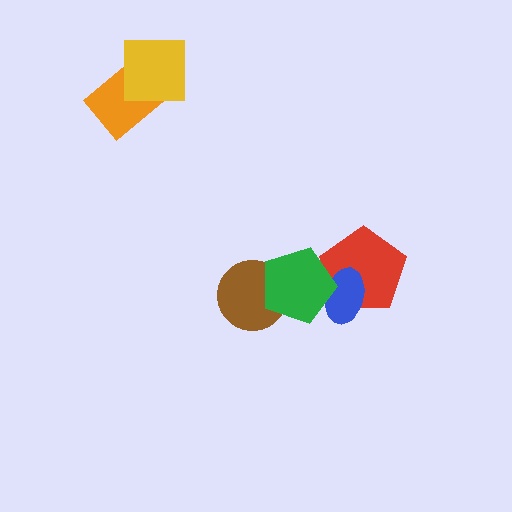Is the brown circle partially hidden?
Yes, it is partially covered by another shape.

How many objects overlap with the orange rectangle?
1 object overlaps with the orange rectangle.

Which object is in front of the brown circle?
The green pentagon is in front of the brown circle.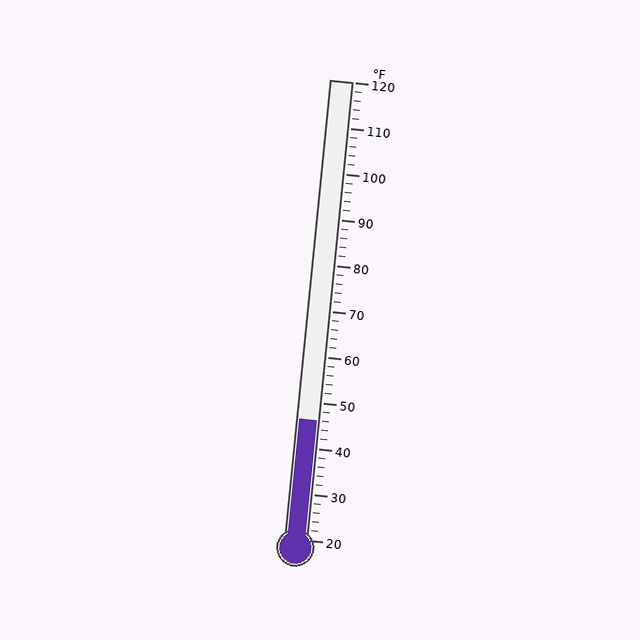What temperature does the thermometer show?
The thermometer shows approximately 46°F.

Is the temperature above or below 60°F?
The temperature is below 60°F.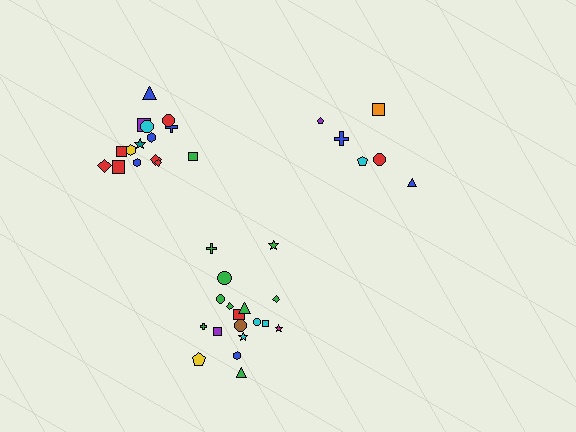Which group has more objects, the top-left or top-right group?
The top-left group.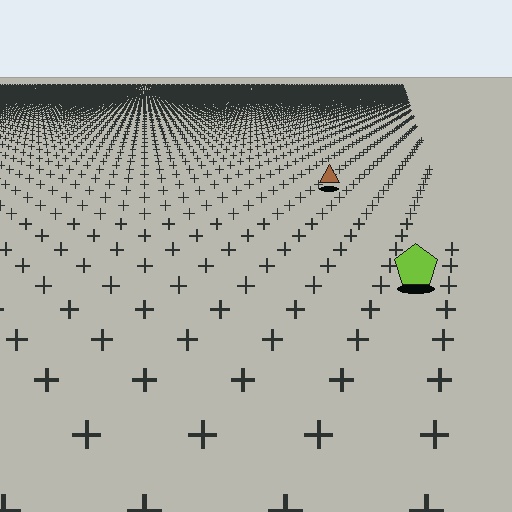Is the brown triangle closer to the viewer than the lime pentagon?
No. The lime pentagon is closer — you can tell from the texture gradient: the ground texture is coarser near it.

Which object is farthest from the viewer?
The brown triangle is farthest from the viewer. It appears smaller and the ground texture around it is denser.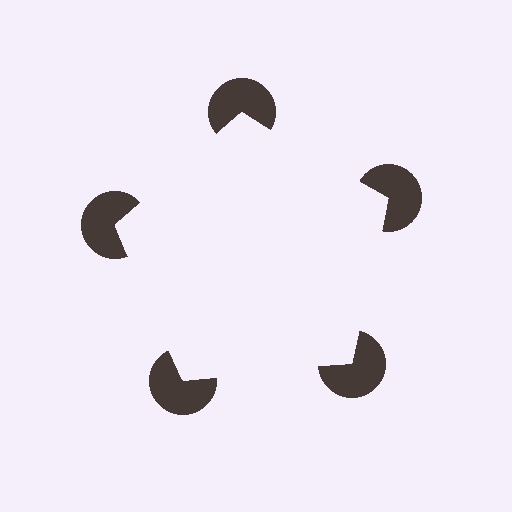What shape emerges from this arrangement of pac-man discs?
An illusory pentagon — its edges are inferred from the aligned wedge cuts in the pac-man discs, not physically drawn.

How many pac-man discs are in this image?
There are 5 — one at each vertex of the illusory pentagon.